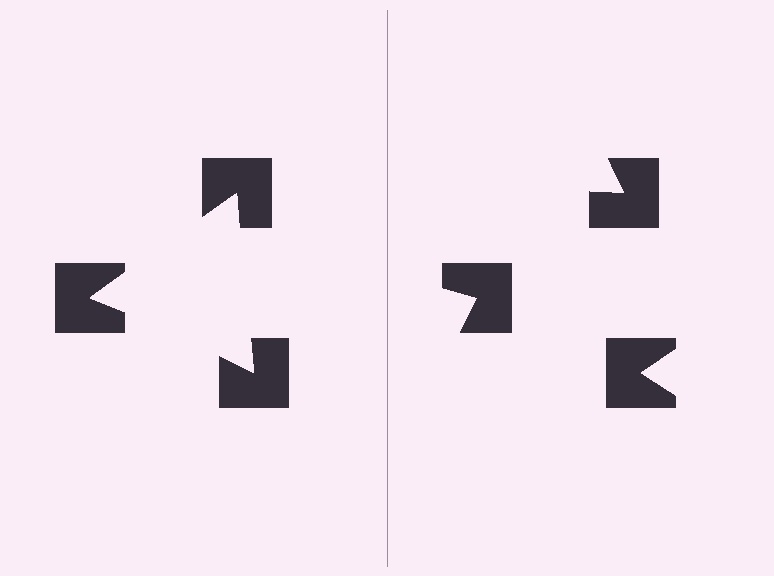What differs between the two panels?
The notched squares are positioned identically on both sides; only the wedge orientations differ. On the left they align to a triangle; on the right they are misaligned.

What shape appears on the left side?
An illusory triangle.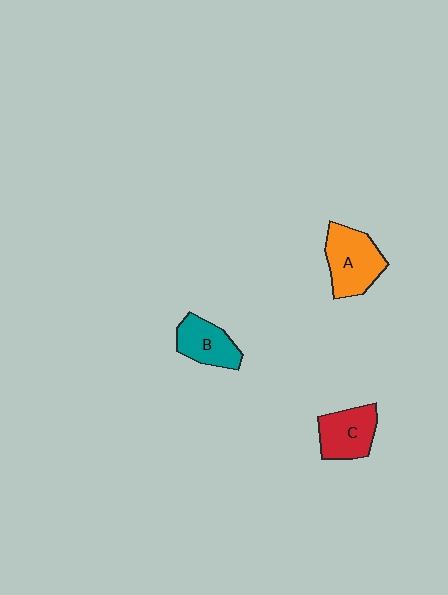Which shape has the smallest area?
Shape B (teal).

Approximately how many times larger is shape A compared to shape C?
Approximately 1.2 times.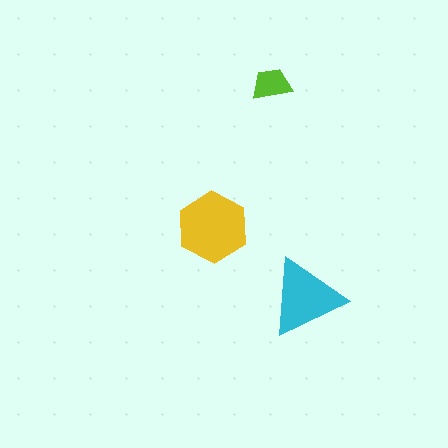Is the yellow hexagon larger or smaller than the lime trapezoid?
Larger.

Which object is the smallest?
The lime trapezoid.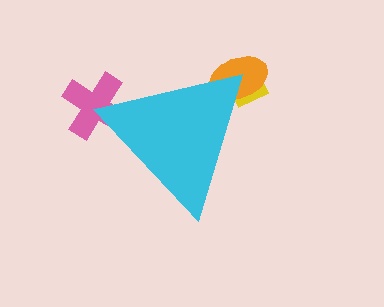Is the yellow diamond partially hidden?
Yes, the yellow diamond is partially hidden behind the cyan triangle.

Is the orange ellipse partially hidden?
Yes, the orange ellipse is partially hidden behind the cyan triangle.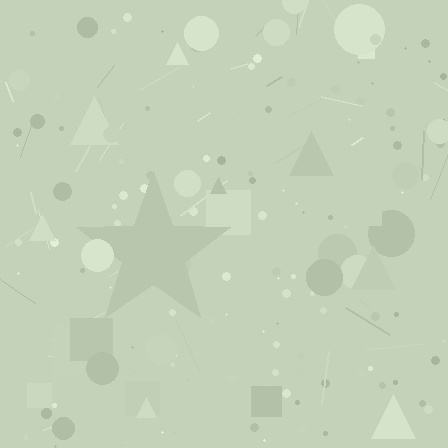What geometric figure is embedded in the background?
A star is embedded in the background.